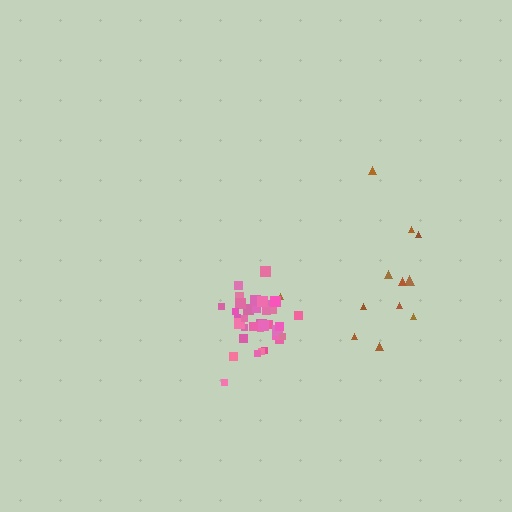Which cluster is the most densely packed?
Pink.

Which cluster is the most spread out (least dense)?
Brown.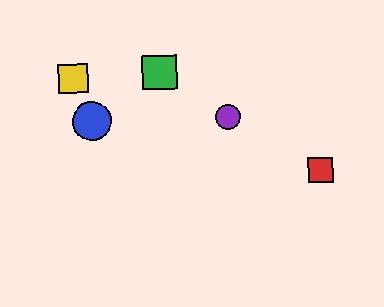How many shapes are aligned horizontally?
2 shapes (the blue circle, the purple circle) are aligned horizontally.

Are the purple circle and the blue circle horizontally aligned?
Yes, both are at y≈117.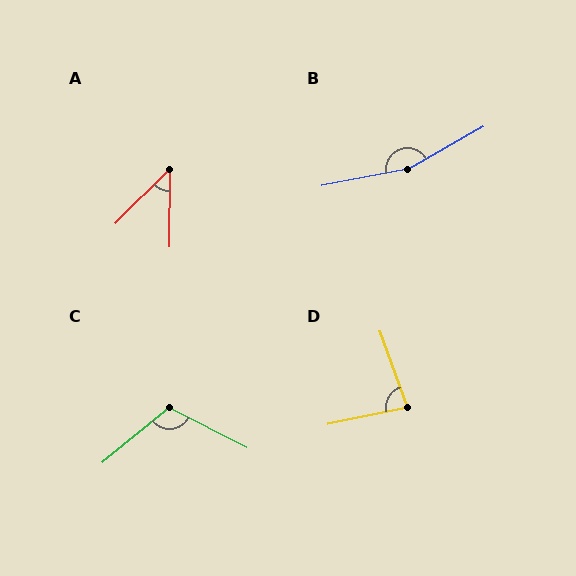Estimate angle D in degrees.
Approximately 82 degrees.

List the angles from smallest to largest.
A (45°), D (82°), C (114°), B (161°).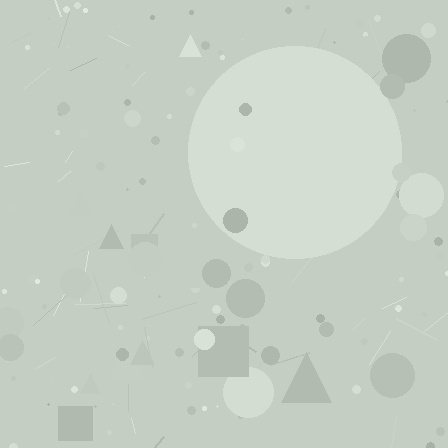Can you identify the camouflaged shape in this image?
The camouflaged shape is a circle.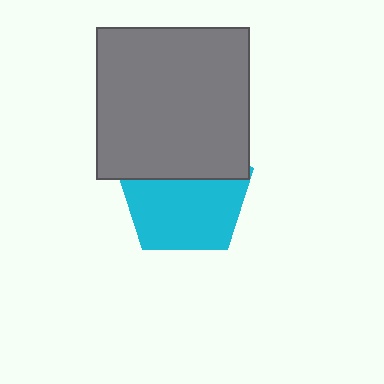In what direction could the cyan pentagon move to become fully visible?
The cyan pentagon could move down. That would shift it out from behind the gray square entirely.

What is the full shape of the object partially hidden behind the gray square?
The partially hidden object is a cyan pentagon.